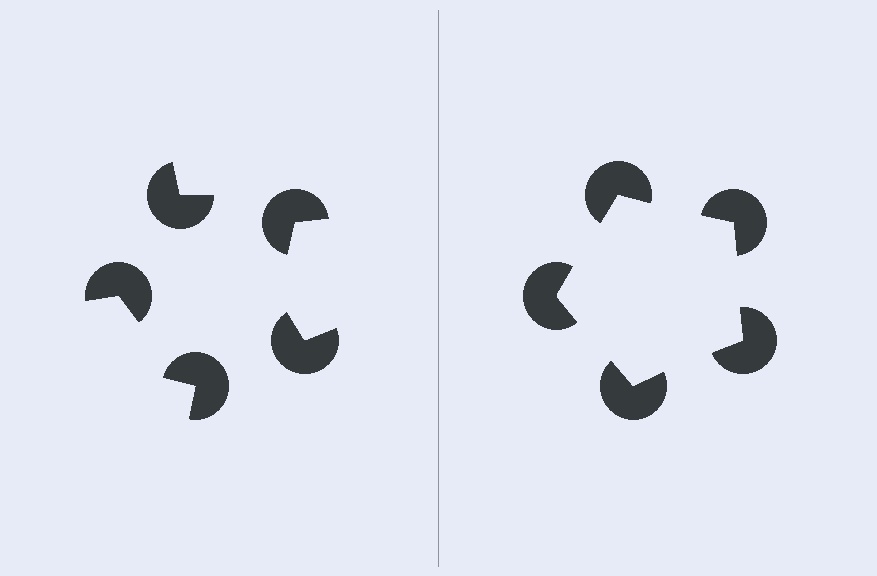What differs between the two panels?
The pac-man discs are positioned identically on both sides; only the wedge orientations differ. On the right they align to a pentagon; on the left they are misaligned.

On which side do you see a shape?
An illusory pentagon appears on the right side. On the left side the wedge cuts are rotated, so no coherent shape forms.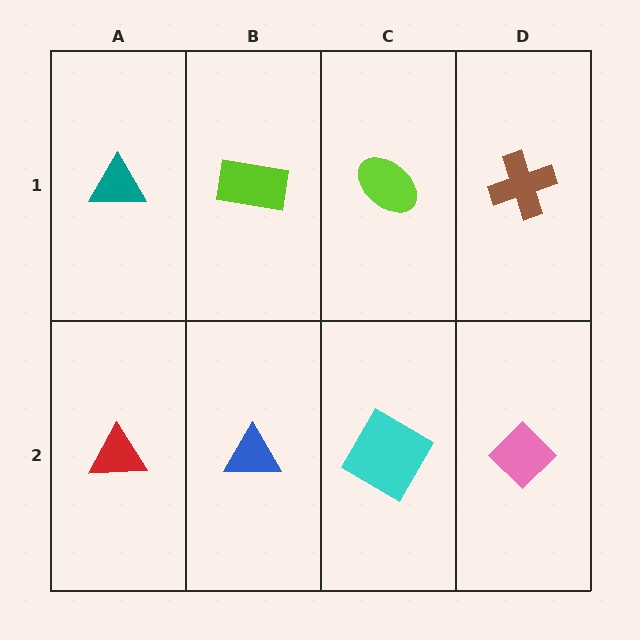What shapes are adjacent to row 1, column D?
A pink diamond (row 2, column D), a lime ellipse (row 1, column C).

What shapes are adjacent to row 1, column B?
A blue triangle (row 2, column B), a teal triangle (row 1, column A), a lime ellipse (row 1, column C).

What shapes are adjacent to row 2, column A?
A teal triangle (row 1, column A), a blue triangle (row 2, column B).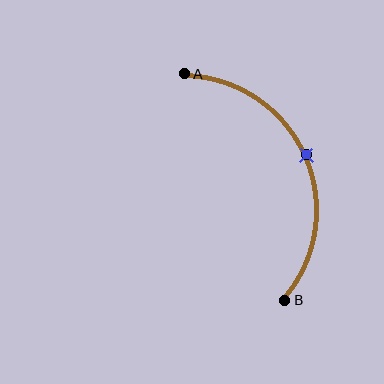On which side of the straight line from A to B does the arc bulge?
The arc bulges to the right of the straight line connecting A and B.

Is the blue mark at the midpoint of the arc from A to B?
Yes. The blue mark lies on the arc at equal arc-length from both A and B — it is the arc midpoint.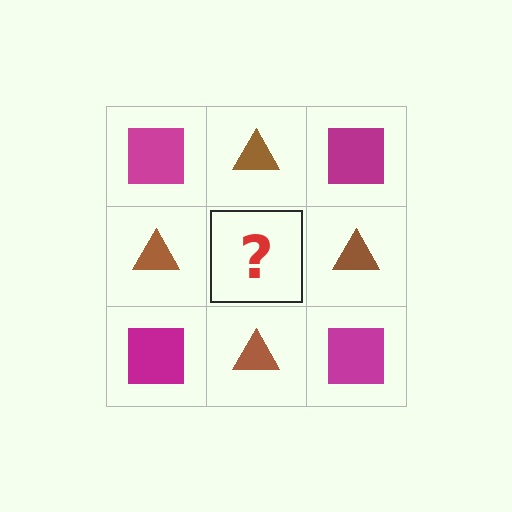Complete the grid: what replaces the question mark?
The question mark should be replaced with a magenta square.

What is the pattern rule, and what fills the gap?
The rule is that it alternates magenta square and brown triangle in a checkerboard pattern. The gap should be filled with a magenta square.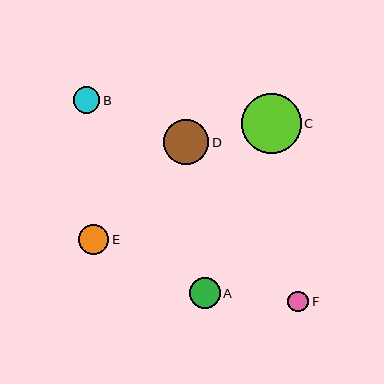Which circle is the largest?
Circle C is the largest with a size of approximately 60 pixels.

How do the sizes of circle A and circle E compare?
Circle A and circle E are approximately the same size.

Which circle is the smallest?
Circle F is the smallest with a size of approximately 21 pixels.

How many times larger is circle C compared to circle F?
Circle C is approximately 2.9 times the size of circle F.